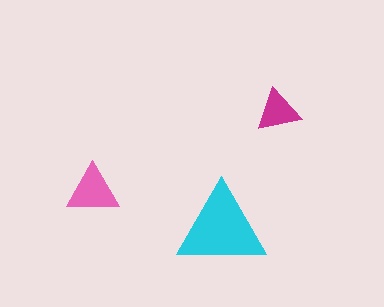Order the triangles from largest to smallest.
the cyan one, the pink one, the magenta one.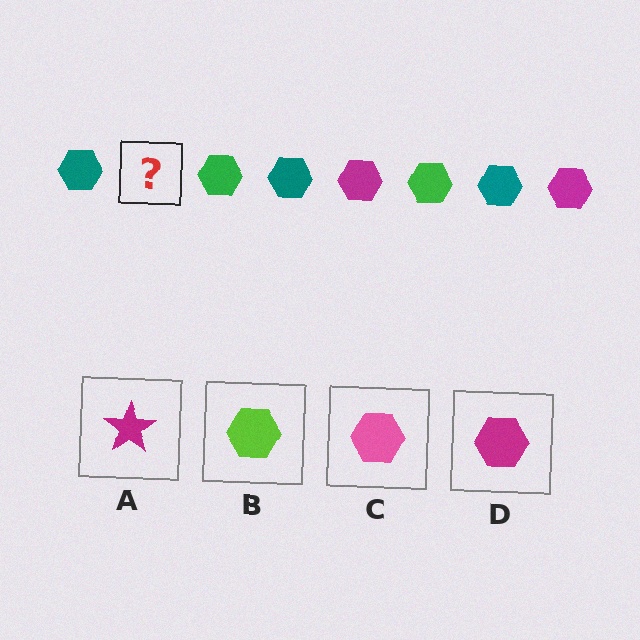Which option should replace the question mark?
Option D.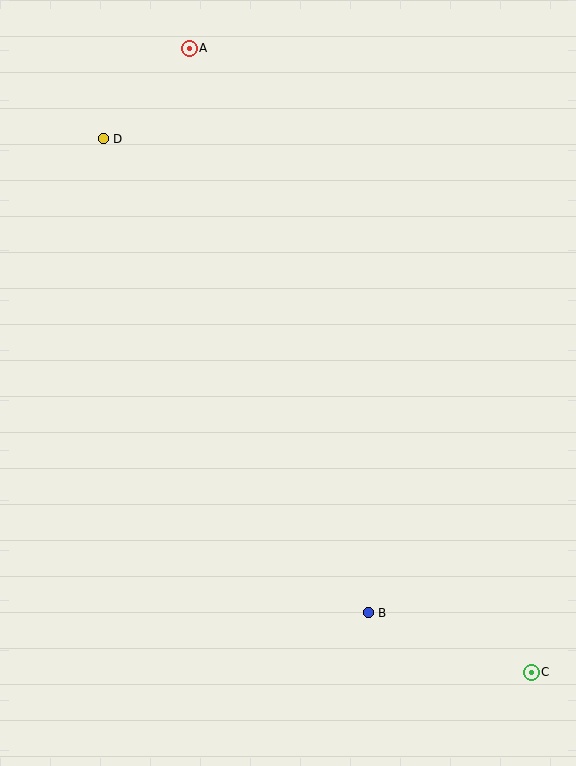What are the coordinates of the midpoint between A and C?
The midpoint between A and C is at (360, 360).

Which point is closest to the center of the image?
Point B at (368, 613) is closest to the center.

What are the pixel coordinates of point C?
Point C is at (531, 672).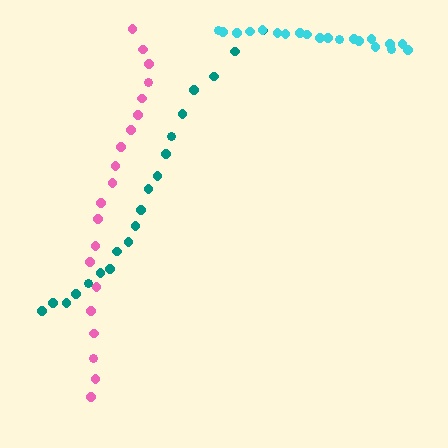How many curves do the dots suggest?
There are 3 distinct paths.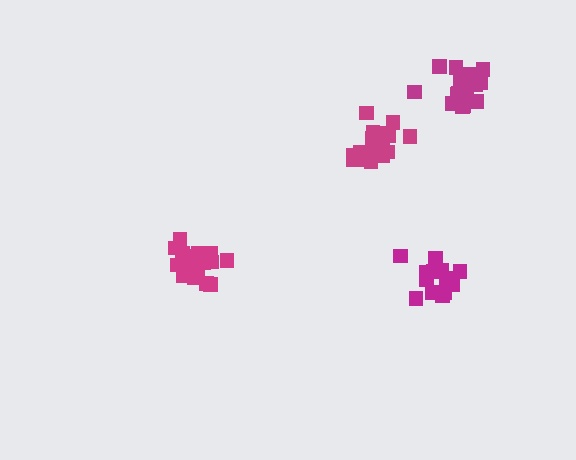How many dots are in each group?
Group 1: 15 dots, Group 2: 17 dots, Group 3: 19 dots, Group 4: 21 dots (72 total).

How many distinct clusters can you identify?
There are 4 distinct clusters.